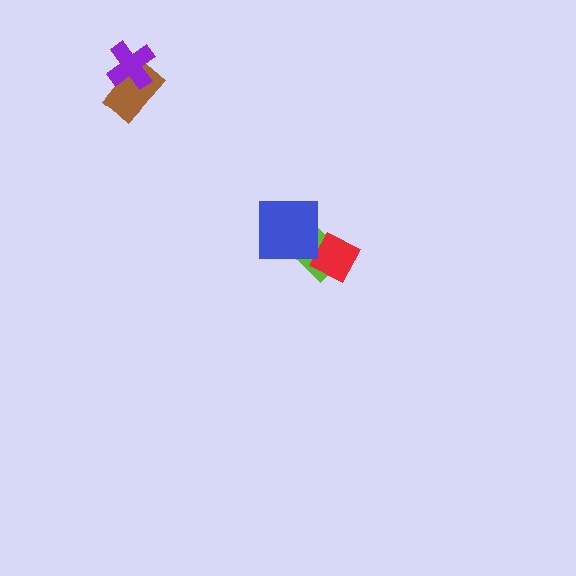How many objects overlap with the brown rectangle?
1 object overlaps with the brown rectangle.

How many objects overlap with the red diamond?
1 object overlaps with the red diamond.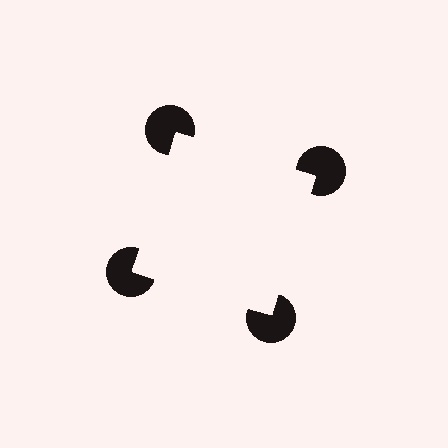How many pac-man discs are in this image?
There are 4 — one at each vertex of the illusory square.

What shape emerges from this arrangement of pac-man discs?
An illusory square — its edges are inferred from the aligned wedge cuts in the pac-man discs, not physically drawn.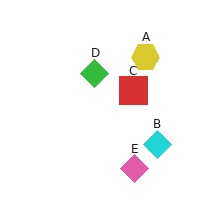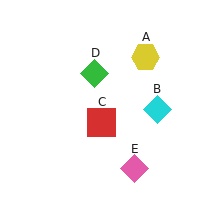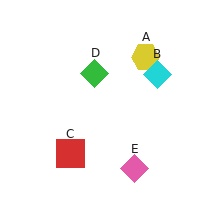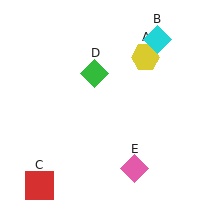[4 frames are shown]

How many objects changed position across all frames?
2 objects changed position: cyan diamond (object B), red square (object C).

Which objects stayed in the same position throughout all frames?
Yellow hexagon (object A) and green diamond (object D) and pink diamond (object E) remained stationary.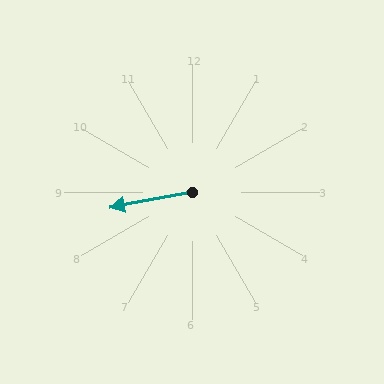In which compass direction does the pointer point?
West.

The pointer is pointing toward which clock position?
Roughly 9 o'clock.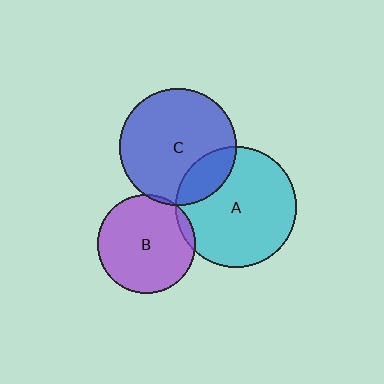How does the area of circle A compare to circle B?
Approximately 1.5 times.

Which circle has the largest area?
Circle A (cyan).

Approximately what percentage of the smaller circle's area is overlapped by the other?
Approximately 5%.